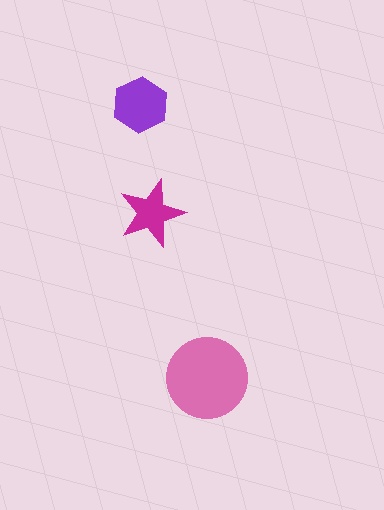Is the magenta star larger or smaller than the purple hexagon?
Smaller.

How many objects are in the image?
There are 3 objects in the image.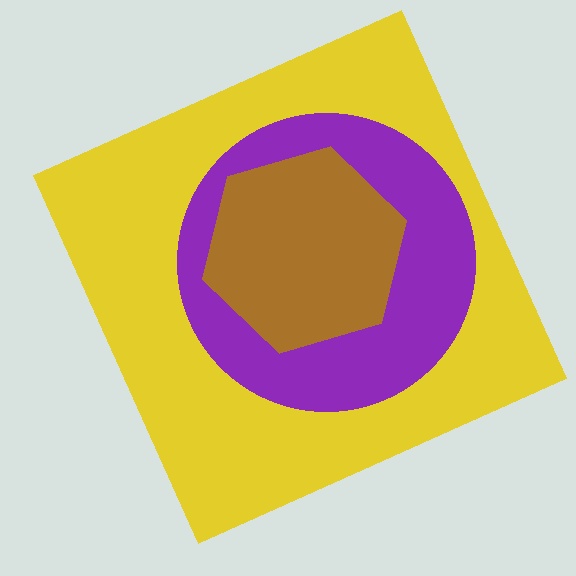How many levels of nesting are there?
3.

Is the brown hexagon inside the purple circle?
Yes.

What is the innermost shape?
The brown hexagon.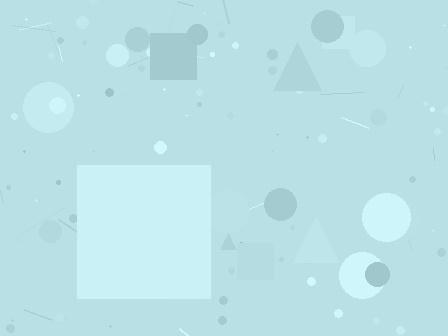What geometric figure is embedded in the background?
A square is embedded in the background.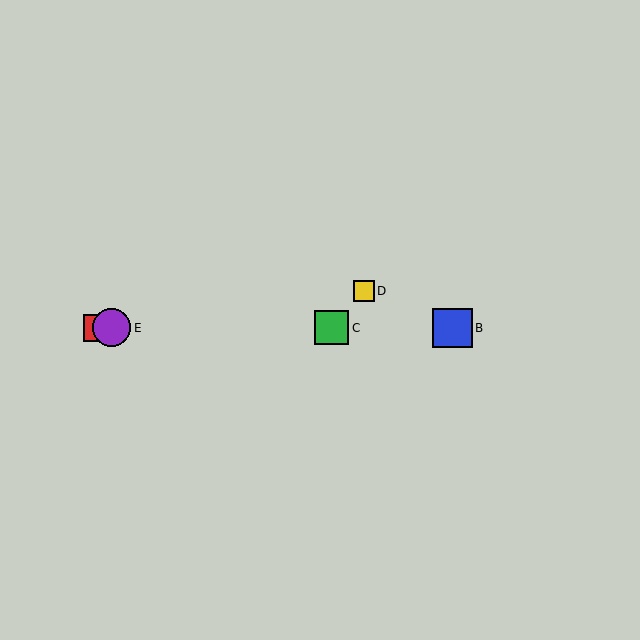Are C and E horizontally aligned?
Yes, both are at y≈328.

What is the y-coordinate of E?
Object E is at y≈328.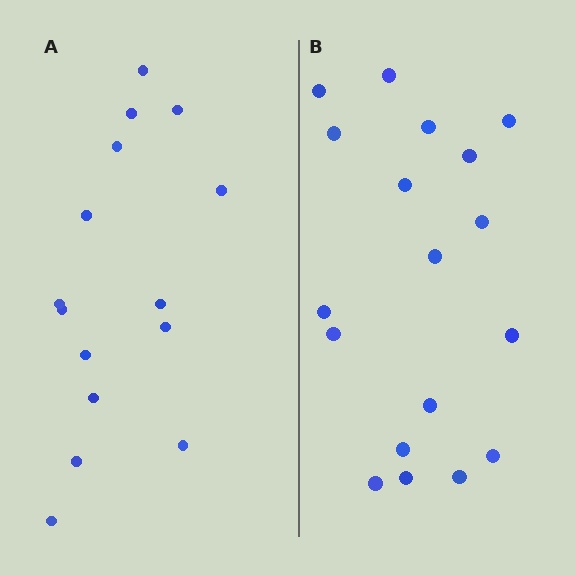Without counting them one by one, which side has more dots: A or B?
Region B (the right region) has more dots.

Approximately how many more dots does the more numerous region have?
Region B has just a few more — roughly 2 or 3 more dots than region A.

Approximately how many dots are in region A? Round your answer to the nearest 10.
About 20 dots. (The exact count is 15, which rounds to 20.)